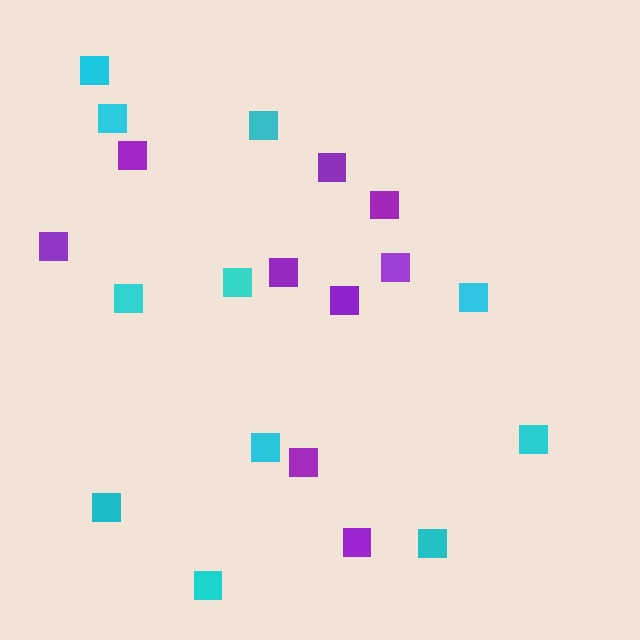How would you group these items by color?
There are 2 groups: one group of cyan squares (11) and one group of purple squares (9).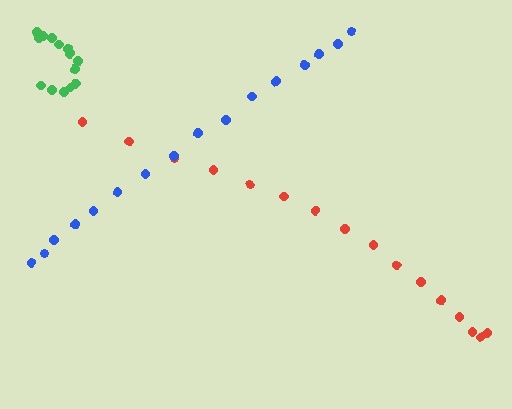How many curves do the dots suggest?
There are 3 distinct paths.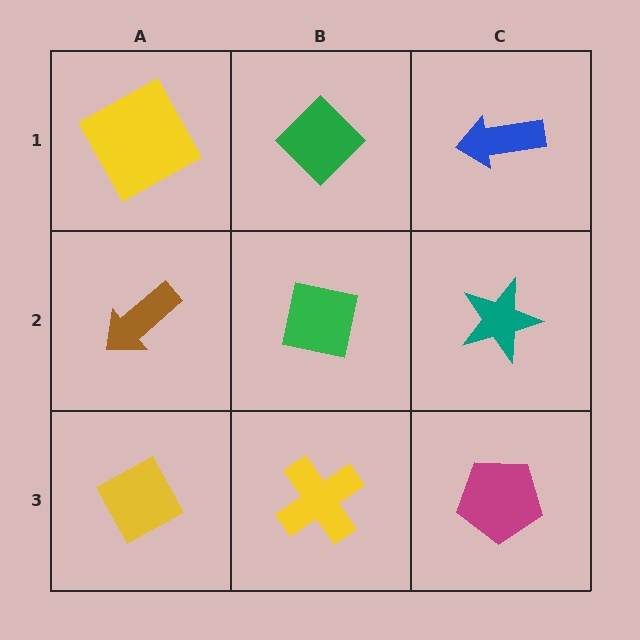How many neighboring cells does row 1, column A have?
2.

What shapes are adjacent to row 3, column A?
A brown arrow (row 2, column A), a yellow cross (row 3, column B).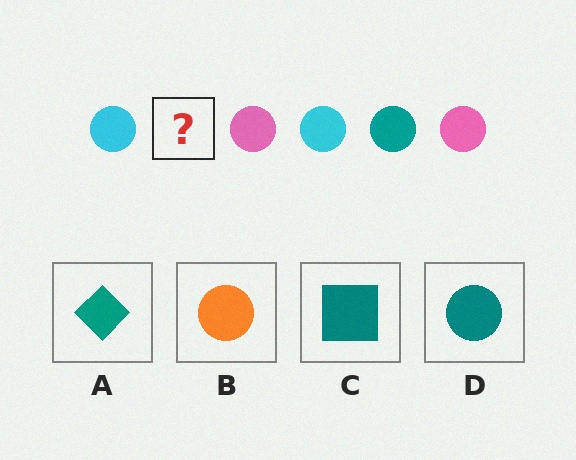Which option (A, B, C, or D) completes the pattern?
D.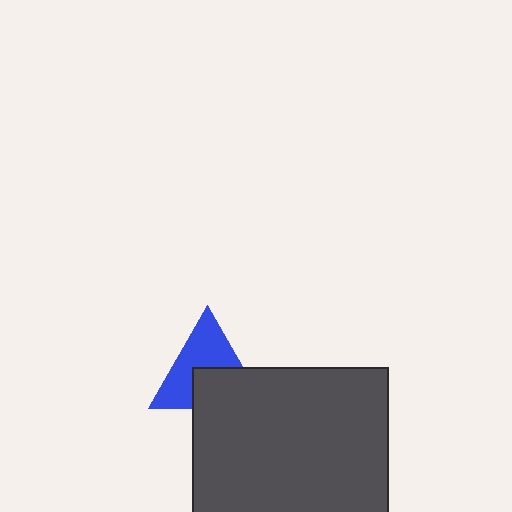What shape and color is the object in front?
The object in front is a dark gray rectangle.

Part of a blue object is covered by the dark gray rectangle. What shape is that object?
It is a triangle.